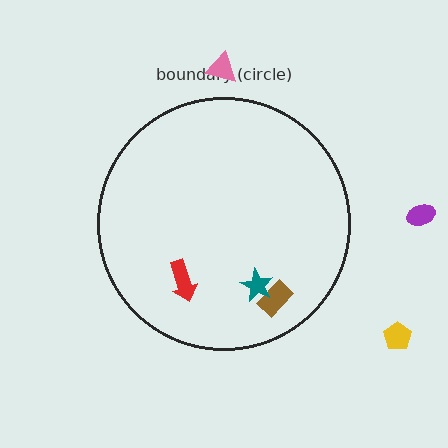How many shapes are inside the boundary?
3 inside, 3 outside.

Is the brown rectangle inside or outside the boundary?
Inside.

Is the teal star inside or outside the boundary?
Inside.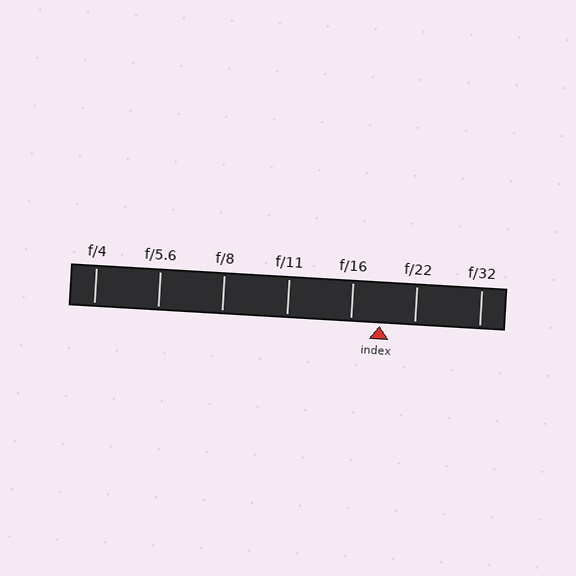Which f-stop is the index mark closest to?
The index mark is closest to f/16.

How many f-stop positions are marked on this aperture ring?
There are 7 f-stop positions marked.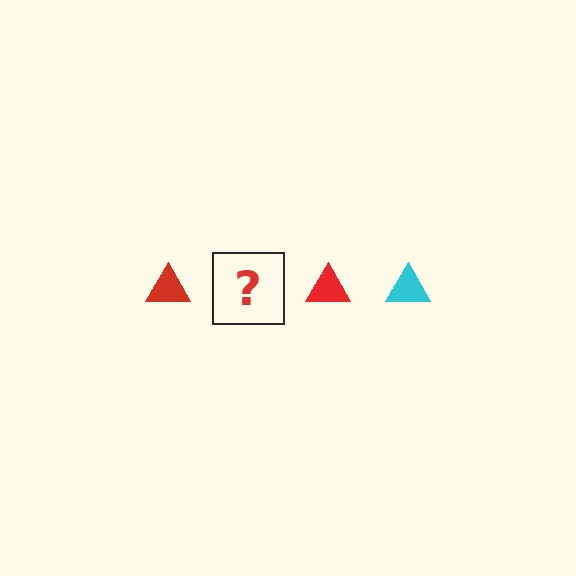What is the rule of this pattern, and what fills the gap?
The rule is that the pattern cycles through red, cyan triangles. The gap should be filled with a cyan triangle.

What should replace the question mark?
The question mark should be replaced with a cyan triangle.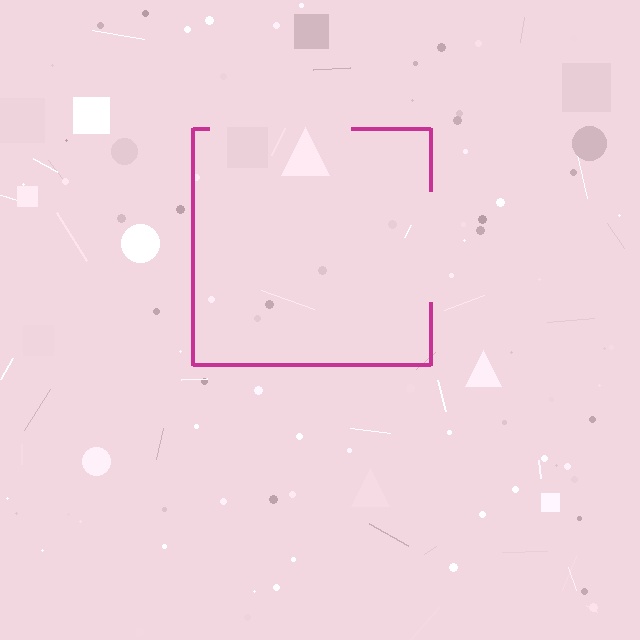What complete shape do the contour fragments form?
The contour fragments form a square.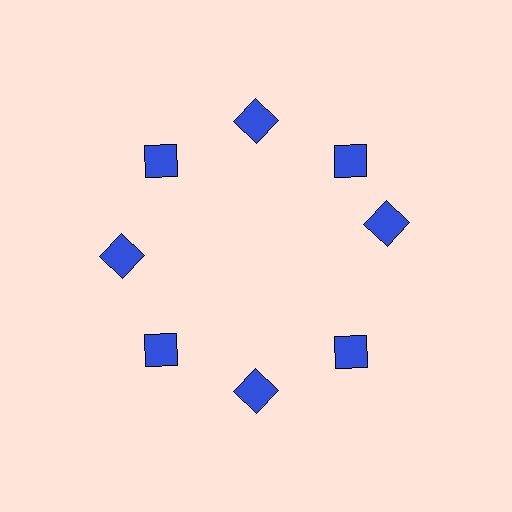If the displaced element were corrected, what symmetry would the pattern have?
It would have 8-fold rotational symmetry — the pattern would map onto itself every 45 degrees.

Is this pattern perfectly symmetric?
No. The 8 blue squares are arranged in a ring, but one element near the 3 o'clock position is rotated out of alignment along the ring, breaking the 8-fold rotational symmetry.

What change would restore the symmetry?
The symmetry would be restored by rotating it back into even spacing with its neighbors so that all 8 squares sit at equal angles and equal distance from the center.